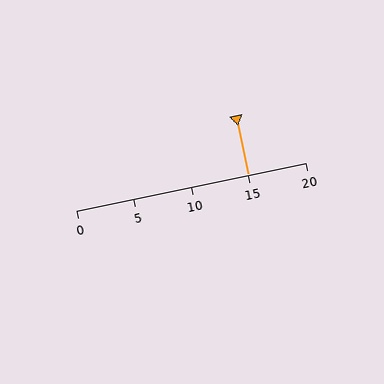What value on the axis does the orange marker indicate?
The marker indicates approximately 15.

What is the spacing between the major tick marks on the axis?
The major ticks are spaced 5 apart.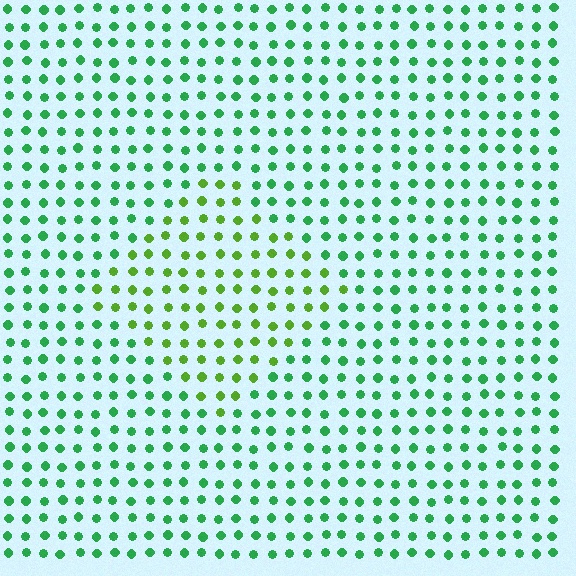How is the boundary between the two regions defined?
The boundary is defined purely by a slight shift in hue (about 37 degrees). Spacing, size, and orientation are identical on both sides.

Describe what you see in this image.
The image is filled with small green elements in a uniform arrangement. A diamond-shaped region is visible where the elements are tinted to a slightly different hue, forming a subtle color boundary.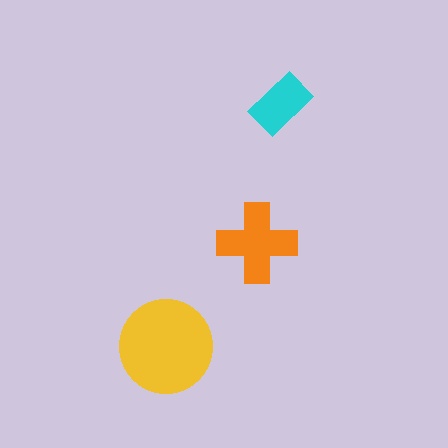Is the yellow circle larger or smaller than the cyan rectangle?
Larger.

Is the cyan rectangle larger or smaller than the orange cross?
Smaller.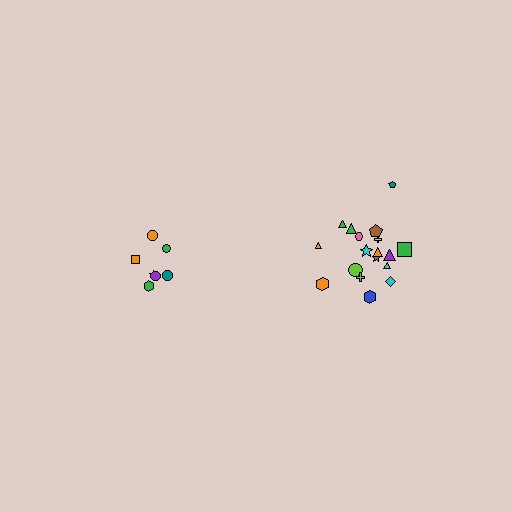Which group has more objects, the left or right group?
The right group.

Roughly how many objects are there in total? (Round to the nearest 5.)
Roughly 25 objects in total.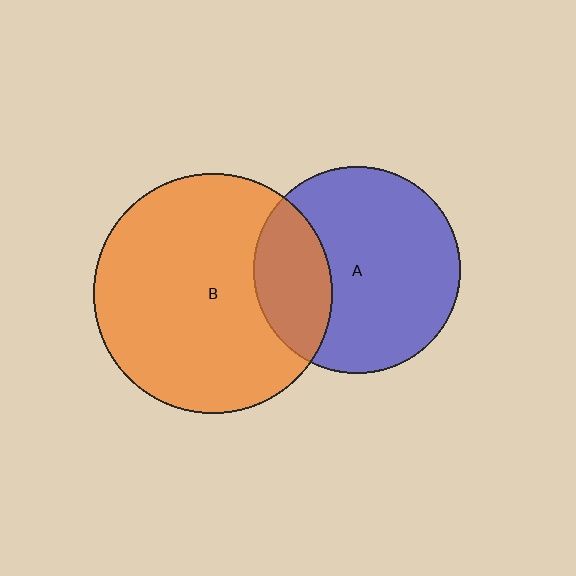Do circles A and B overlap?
Yes.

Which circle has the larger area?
Circle B (orange).